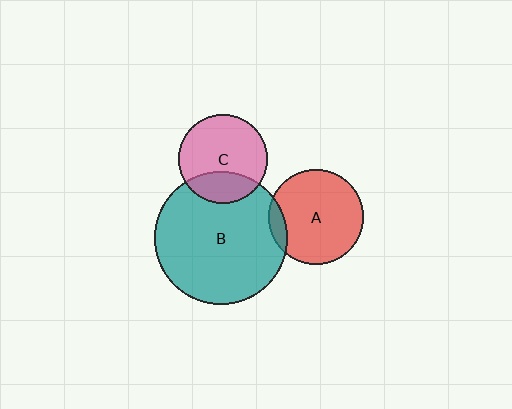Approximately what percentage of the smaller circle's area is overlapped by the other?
Approximately 10%.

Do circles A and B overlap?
Yes.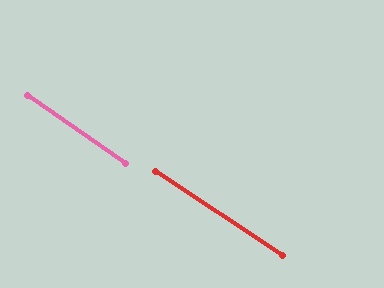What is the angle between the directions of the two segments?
Approximately 1 degree.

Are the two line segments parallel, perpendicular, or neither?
Parallel — their directions differ by only 1.4°.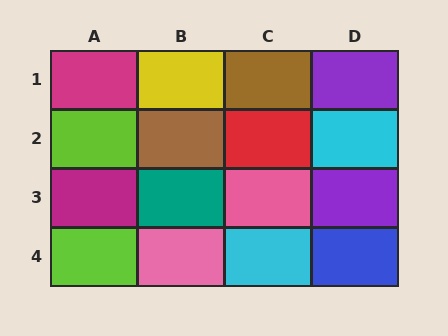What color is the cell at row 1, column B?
Yellow.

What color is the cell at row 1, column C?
Brown.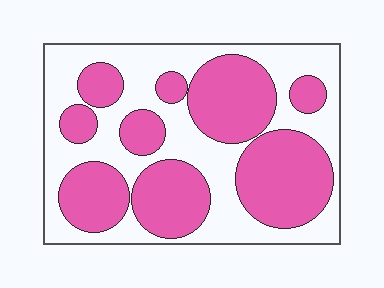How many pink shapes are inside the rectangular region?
9.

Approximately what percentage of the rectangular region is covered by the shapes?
Approximately 50%.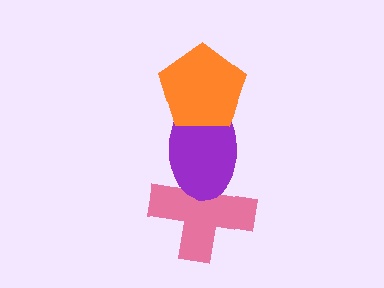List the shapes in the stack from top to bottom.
From top to bottom: the orange pentagon, the purple ellipse, the pink cross.